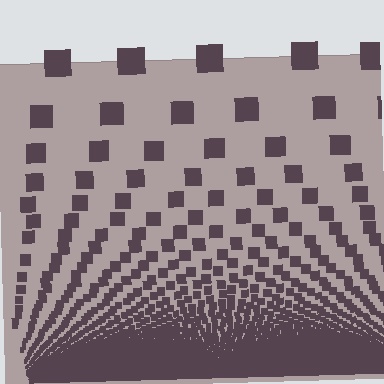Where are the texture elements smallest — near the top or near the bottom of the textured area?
Near the bottom.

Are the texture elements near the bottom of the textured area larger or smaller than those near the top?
Smaller. The gradient is inverted — elements near the bottom are smaller and denser.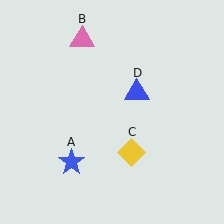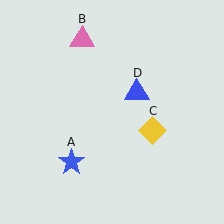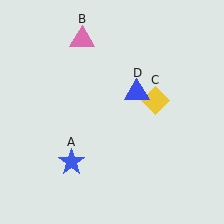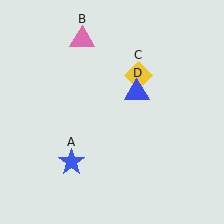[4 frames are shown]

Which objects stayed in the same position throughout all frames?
Blue star (object A) and pink triangle (object B) and blue triangle (object D) remained stationary.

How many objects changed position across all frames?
1 object changed position: yellow diamond (object C).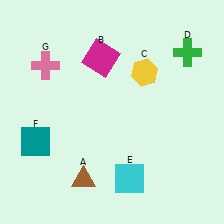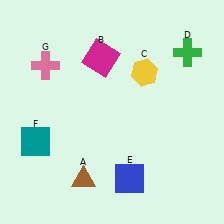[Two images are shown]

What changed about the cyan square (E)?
In Image 1, E is cyan. In Image 2, it changed to blue.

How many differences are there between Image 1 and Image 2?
There is 1 difference between the two images.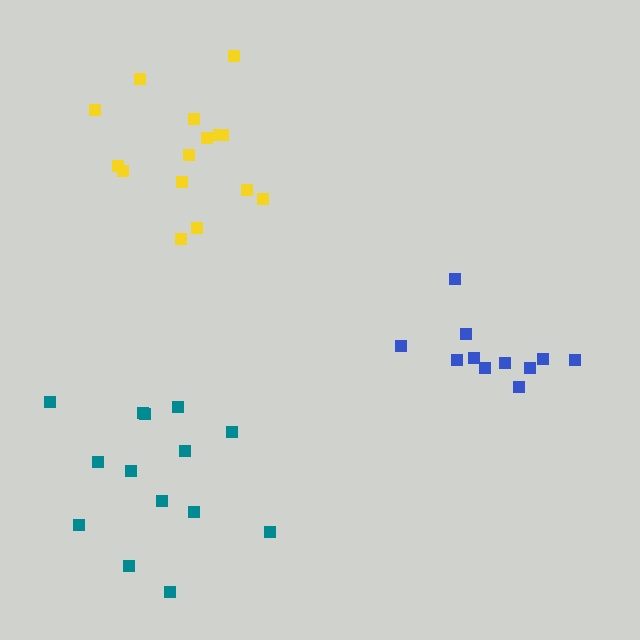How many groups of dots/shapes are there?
There are 3 groups.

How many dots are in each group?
Group 1: 11 dots, Group 2: 15 dots, Group 3: 14 dots (40 total).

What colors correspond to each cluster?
The clusters are colored: blue, yellow, teal.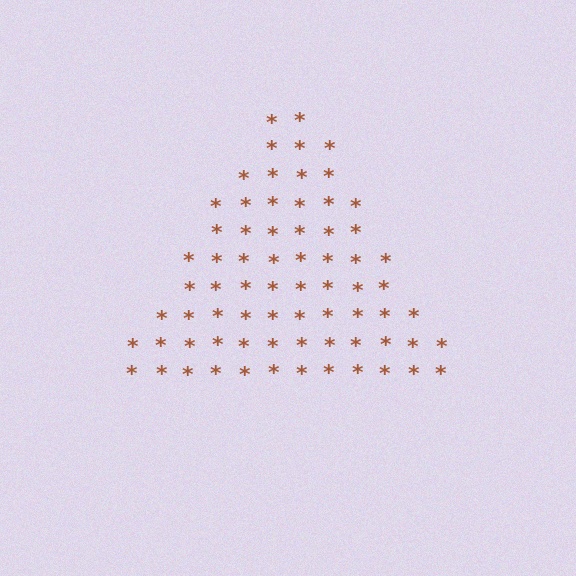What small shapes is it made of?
It is made of small asterisks.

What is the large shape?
The large shape is a triangle.